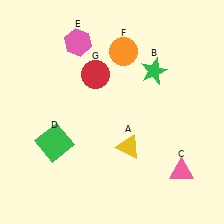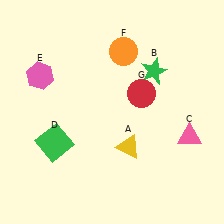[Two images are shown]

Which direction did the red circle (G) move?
The red circle (G) moved right.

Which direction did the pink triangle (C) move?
The pink triangle (C) moved up.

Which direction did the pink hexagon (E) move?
The pink hexagon (E) moved left.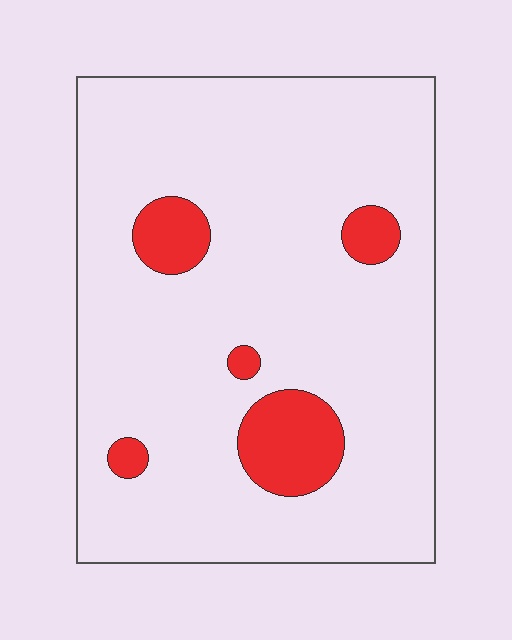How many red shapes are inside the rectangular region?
5.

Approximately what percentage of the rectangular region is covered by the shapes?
Approximately 10%.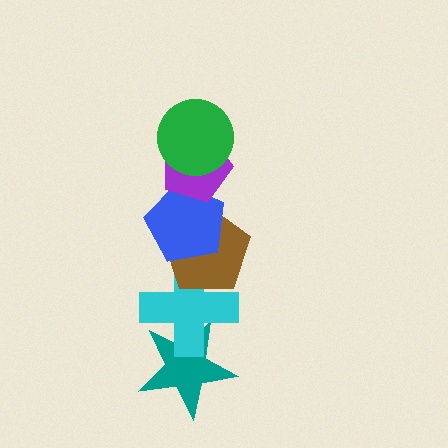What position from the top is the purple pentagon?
The purple pentagon is 2nd from the top.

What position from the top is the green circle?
The green circle is 1st from the top.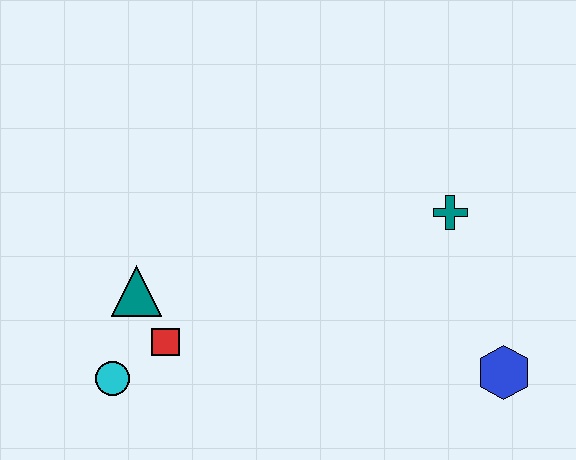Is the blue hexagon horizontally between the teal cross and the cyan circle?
No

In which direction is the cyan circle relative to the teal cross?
The cyan circle is to the left of the teal cross.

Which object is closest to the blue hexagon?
The teal cross is closest to the blue hexagon.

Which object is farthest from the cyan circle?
The blue hexagon is farthest from the cyan circle.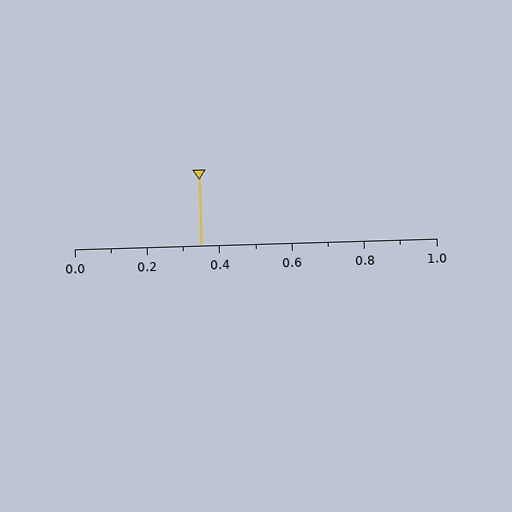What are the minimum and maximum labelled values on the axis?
The axis runs from 0.0 to 1.0.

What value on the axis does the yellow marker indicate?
The marker indicates approximately 0.35.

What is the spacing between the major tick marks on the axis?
The major ticks are spaced 0.2 apart.